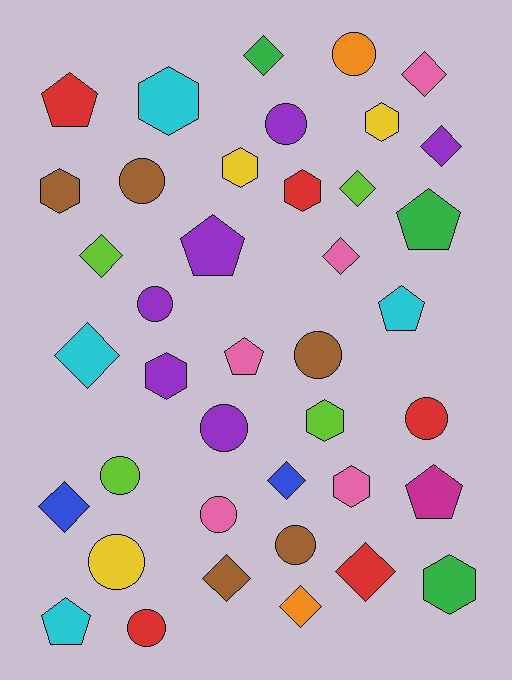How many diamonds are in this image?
There are 12 diamonds.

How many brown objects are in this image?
There are 5 brown objects.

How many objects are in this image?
There are 40 objects.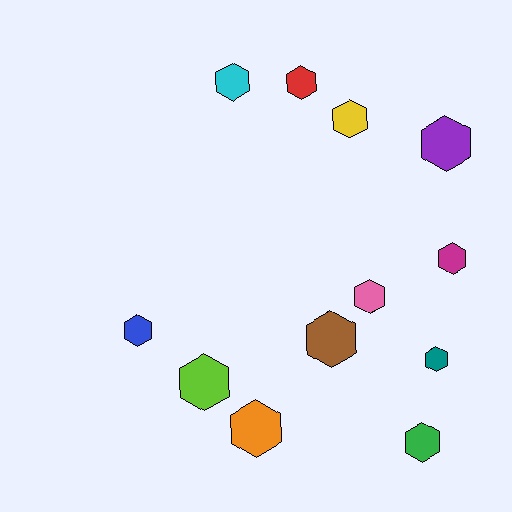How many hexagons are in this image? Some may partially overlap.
There are 12 hexagons.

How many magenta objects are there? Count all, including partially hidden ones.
There is 1 magenta object.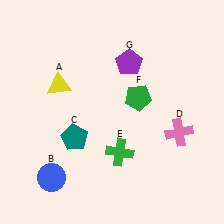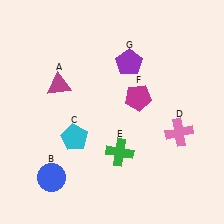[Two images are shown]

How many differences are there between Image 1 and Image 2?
There are 3 differences between the two images.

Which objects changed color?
A changed from yellow to magenta. C changed from teal to cyan. F changed from green to magenta.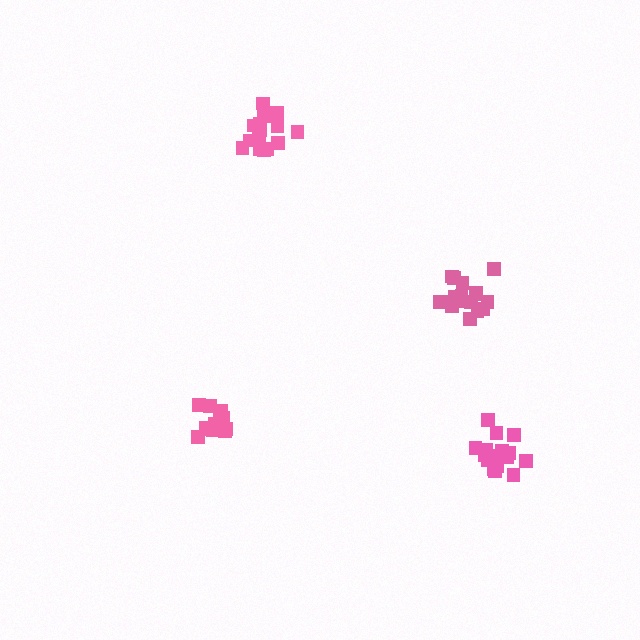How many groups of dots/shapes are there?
There are 4 groups.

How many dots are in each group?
Group 1: 17 dots, Group 2: 17 dots, Group 3: 12 dots, Group 4: 16 dots (62 total).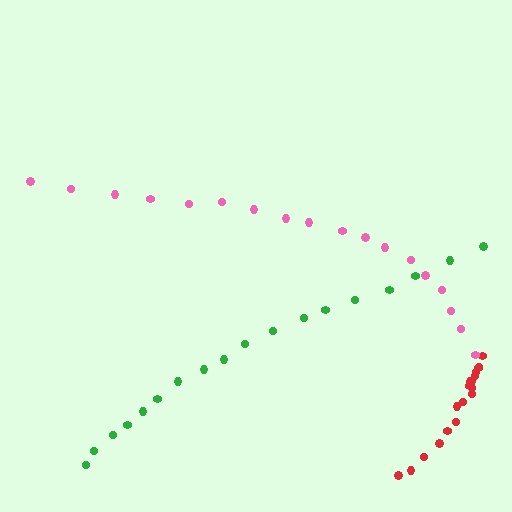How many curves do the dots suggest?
There are 3 distinct paths.